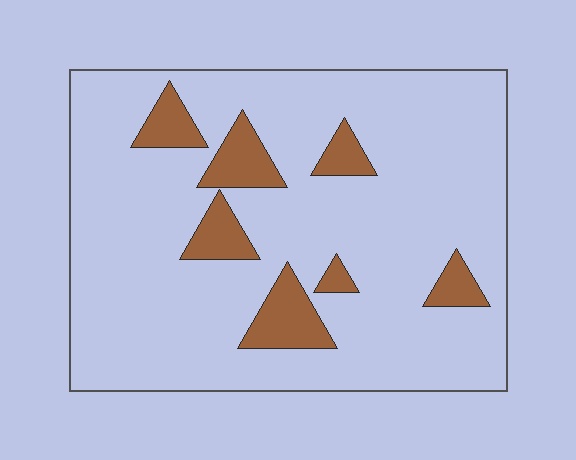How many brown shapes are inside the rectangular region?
7.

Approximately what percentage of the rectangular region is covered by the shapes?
Approximately 15%.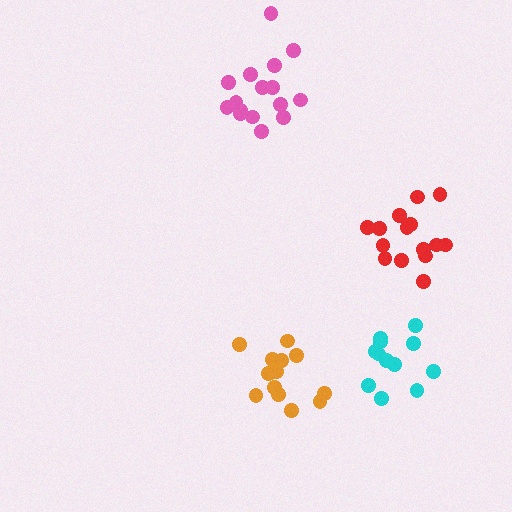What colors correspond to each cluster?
The clusters are colored: pink, red, cyan, orange.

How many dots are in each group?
Group 1: 16 dots, Group 2: 15 dots, Group 3: 12 dots, Group 4: 13 dots (56 total).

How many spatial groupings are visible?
There are 4 spatial groupings.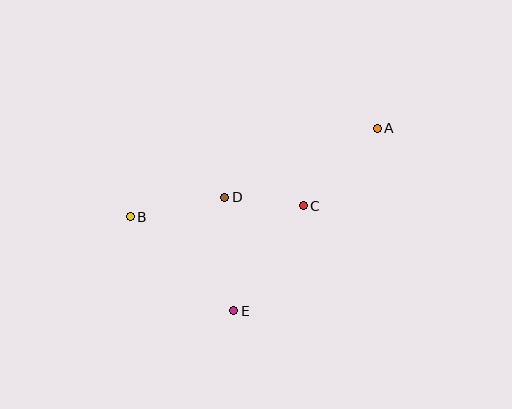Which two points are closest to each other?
Points C and D are closest to each other.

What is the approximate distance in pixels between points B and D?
The distance between B and D is approximately 96 pixels.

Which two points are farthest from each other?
Points A and B are farthest from each other.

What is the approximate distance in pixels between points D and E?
The distance between D and E is approximately 114 pixels.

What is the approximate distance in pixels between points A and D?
The distance between A and D is approximately 167 pixels.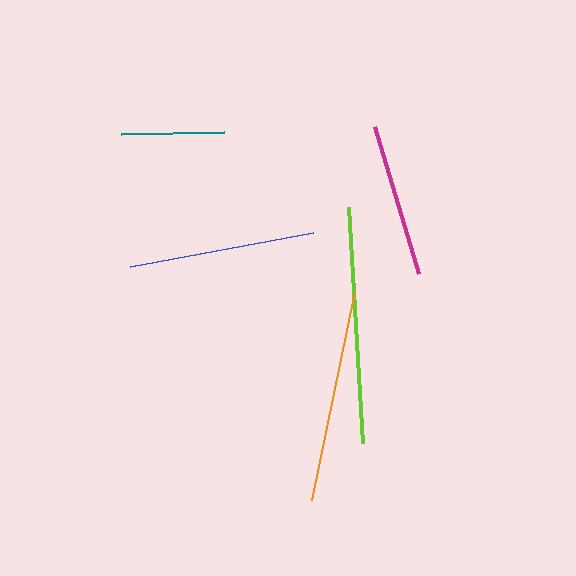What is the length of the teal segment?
The teal segment is approximately 102 pixels long.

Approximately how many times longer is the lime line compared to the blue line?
The lime line is approximately 1.3 times the length of the blue line.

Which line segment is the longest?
The lime line is the longest at approximately 237 pixels.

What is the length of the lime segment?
The lime segment is approximately 237 pixels long.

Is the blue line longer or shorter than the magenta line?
The blue line is longer than the magenta line.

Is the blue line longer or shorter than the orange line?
The orange line is longer than the blue line.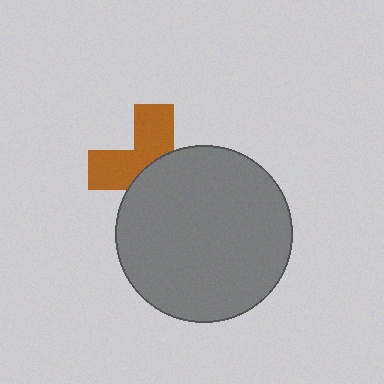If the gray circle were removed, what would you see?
You would see the complete brown cross.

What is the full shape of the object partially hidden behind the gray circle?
The partially hidden object is a brown cross.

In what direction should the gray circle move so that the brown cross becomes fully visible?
The gray circle should move toward the lower-right. That is the shortest direction to clear the overlap and leave the brown cross fully visible.